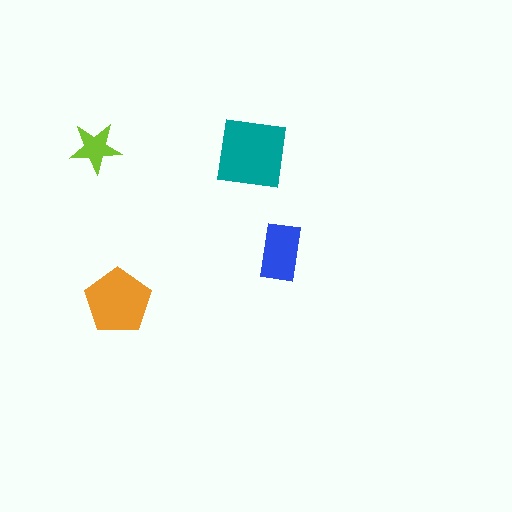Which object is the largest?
The teal square.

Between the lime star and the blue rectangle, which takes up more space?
The blue rectangle.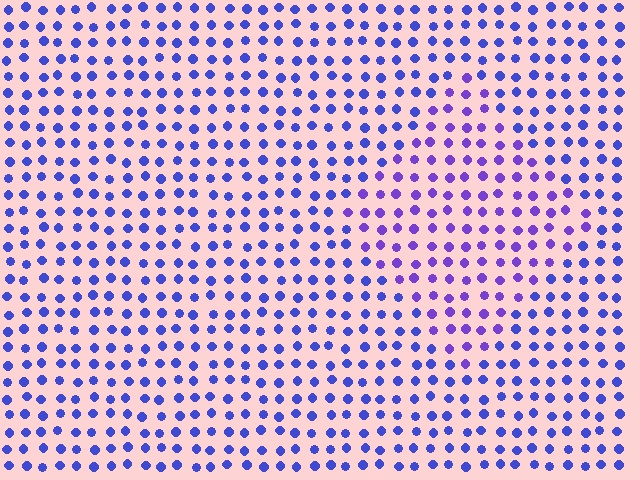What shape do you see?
I see a diamond.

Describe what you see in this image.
The image is filled with small blue elements in a uniform arrangement. A diamond-shaped region is visible where the elements are tinted to a slightly different hue, forming a subtle color boundary.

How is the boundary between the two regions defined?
The boundary is defined purely by a slight shift in hue (about 28 degrees). Spacing, size, and orientation are identical on both sides.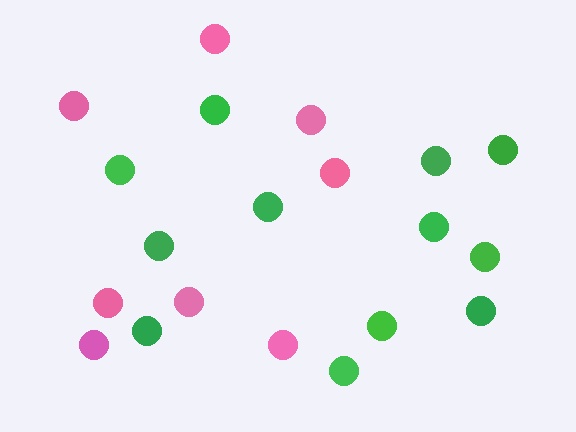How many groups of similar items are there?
There are 2 groups: one group of pink circles (8) and one group of green circles (12).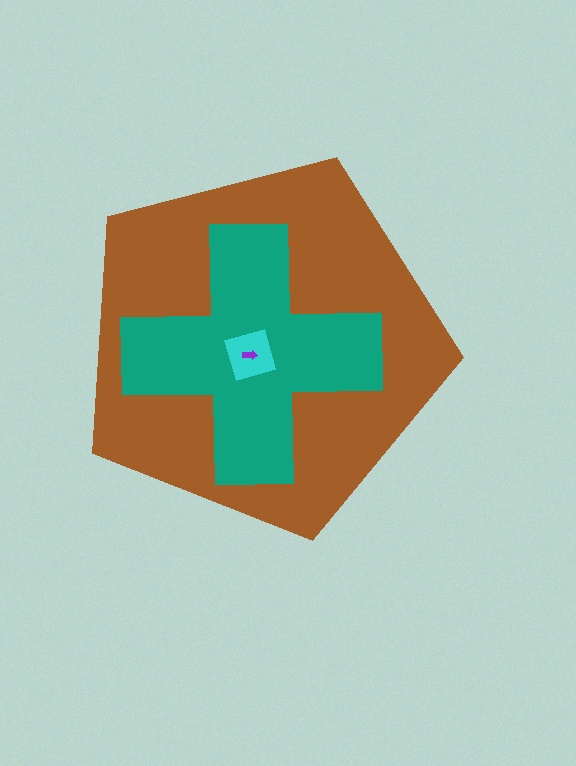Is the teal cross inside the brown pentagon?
Yes.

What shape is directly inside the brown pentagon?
The teal cross.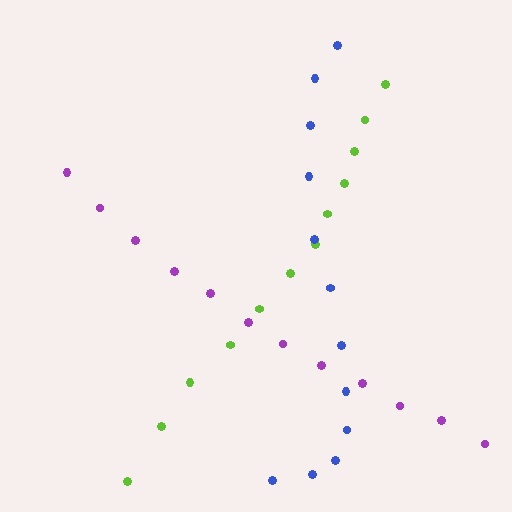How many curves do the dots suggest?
There are 3 distinct paths.